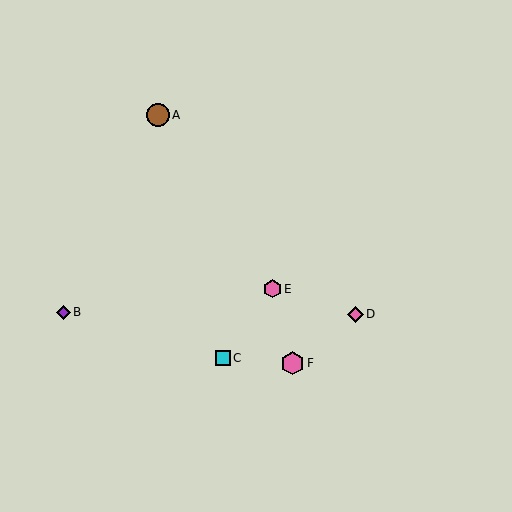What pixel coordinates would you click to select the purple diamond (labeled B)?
Click at (63, 312) to select the purple diamond B.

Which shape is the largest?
The pink hexagon (labeled F) is the largest.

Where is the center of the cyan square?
The center of the cyan square is at (223, 358).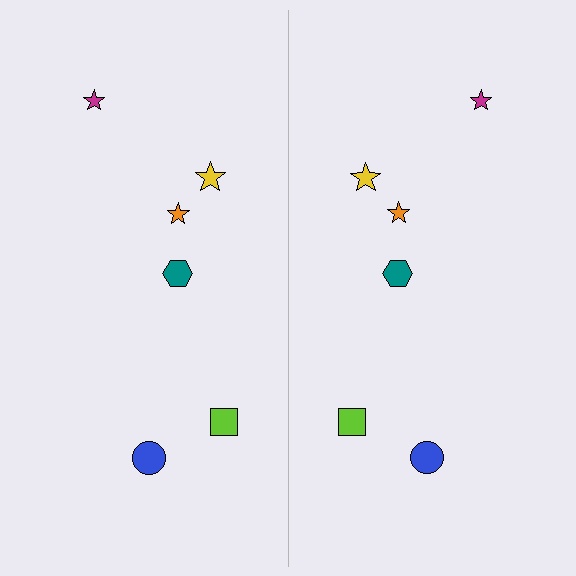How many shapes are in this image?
There are 12 shapes in this image.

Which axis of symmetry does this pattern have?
The pattern has a vertical axis of symmetry running through the center of the image.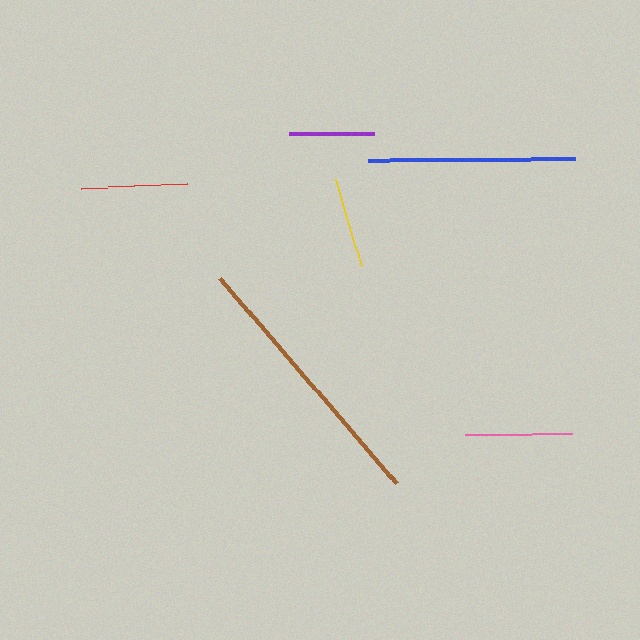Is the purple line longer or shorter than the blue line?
The blue line is longer than the purple line.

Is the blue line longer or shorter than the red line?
The blue line is longer than the red line.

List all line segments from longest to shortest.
From longest to shortest: brown, blue, pink, red, yellow, purple.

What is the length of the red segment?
The red segment is approximately 106 pixels long.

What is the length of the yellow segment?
The yellow segment is approximately 91 pixels long.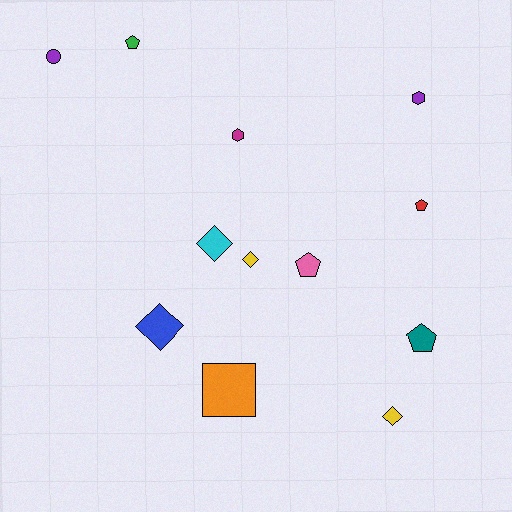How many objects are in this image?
There are 12 objects.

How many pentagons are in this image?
There are 4 pentagons.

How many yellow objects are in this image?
There are 2 yellow objects.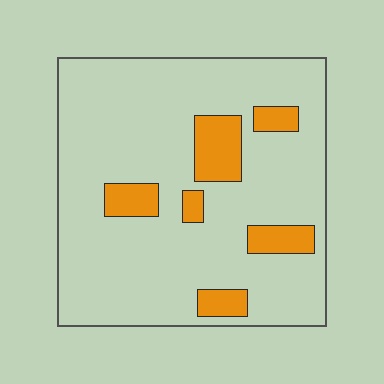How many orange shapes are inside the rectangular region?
6.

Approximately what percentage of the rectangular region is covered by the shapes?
Approximately 15%.